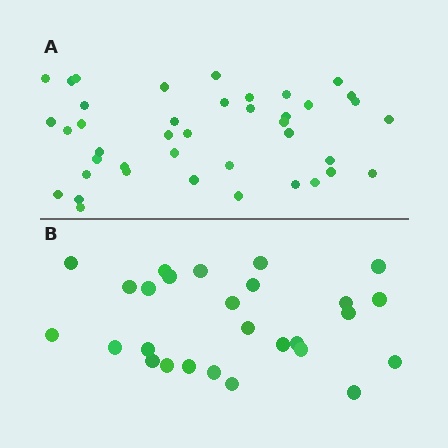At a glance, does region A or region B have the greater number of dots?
Region A (the top region) has more dots.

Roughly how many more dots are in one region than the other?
Region A has approximately 15 more dots than region B.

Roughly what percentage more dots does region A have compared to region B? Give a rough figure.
About 50% more.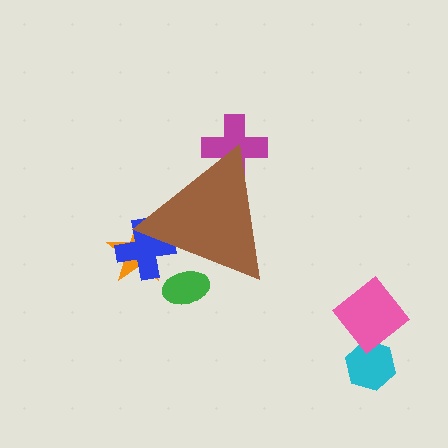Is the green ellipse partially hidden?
Yes, the green ellipse is partially hidden behind the brown triangle.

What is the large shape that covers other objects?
A brown triangle.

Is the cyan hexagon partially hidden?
No, the cyan hexagon is fully visible.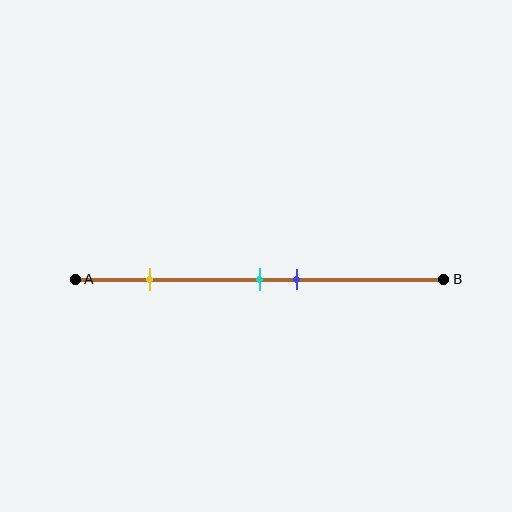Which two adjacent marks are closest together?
The cyan and blue marks are the closest adjacent pair.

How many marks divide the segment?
There are 3 marks dividing the segment.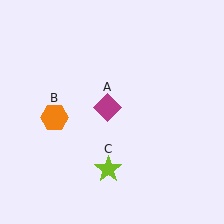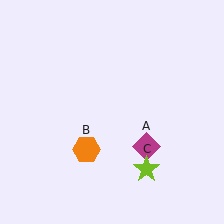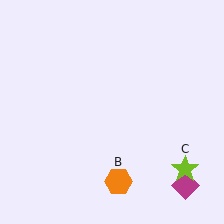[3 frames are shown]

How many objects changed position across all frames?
3 objects changed position: magenta diamond (object A), orange hexagon (object B), lime star (object C).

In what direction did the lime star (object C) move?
The lime star (object C) moved right.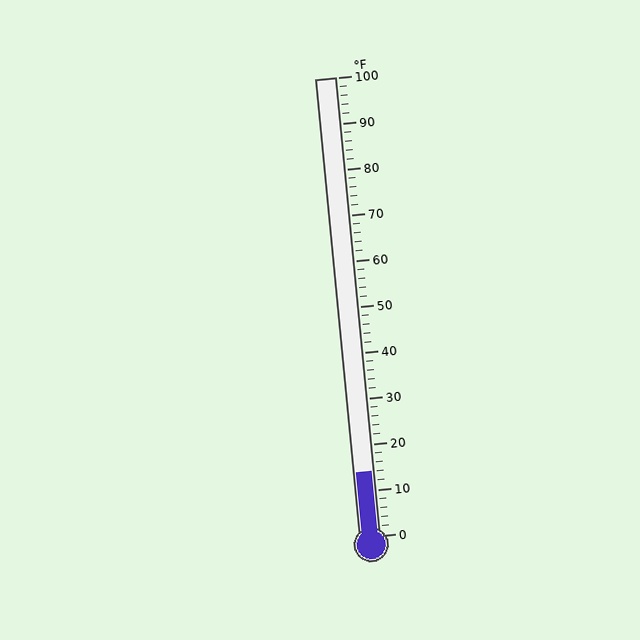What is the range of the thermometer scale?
The thermometer scale ranges from 0°F to 100°F.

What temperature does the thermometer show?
The thermometer shows approximately 14°F.